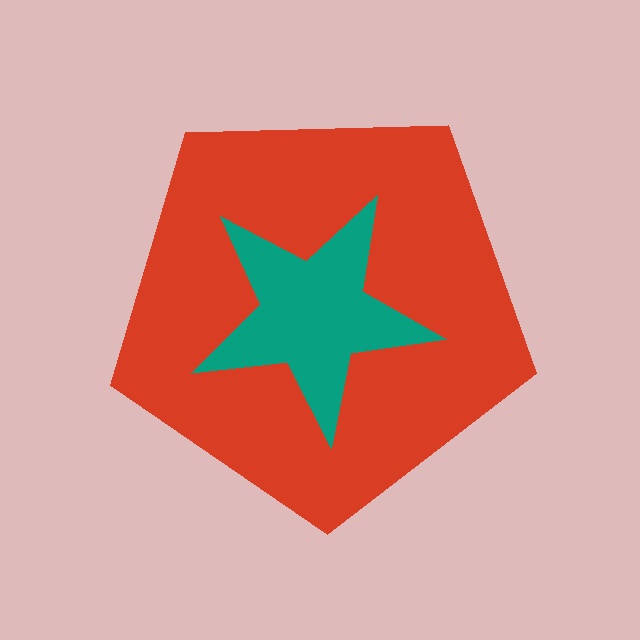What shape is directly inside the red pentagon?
The teal star.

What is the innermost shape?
The teal star.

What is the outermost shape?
The red pentagon.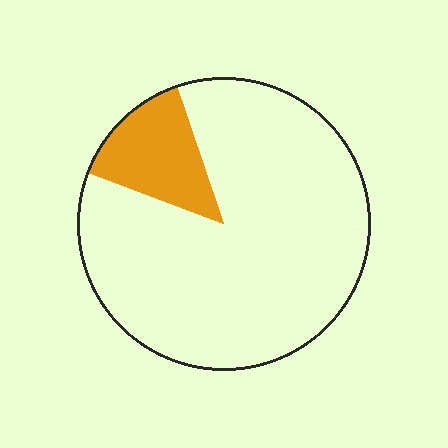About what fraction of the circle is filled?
About one eighth (1/8).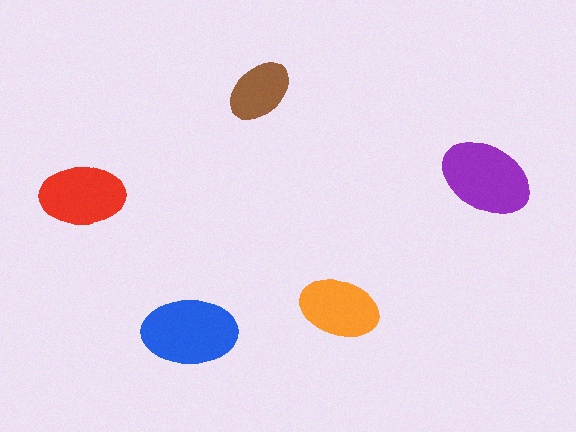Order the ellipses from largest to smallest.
the blue one, the purple one, the red one, the orange one, the brown one.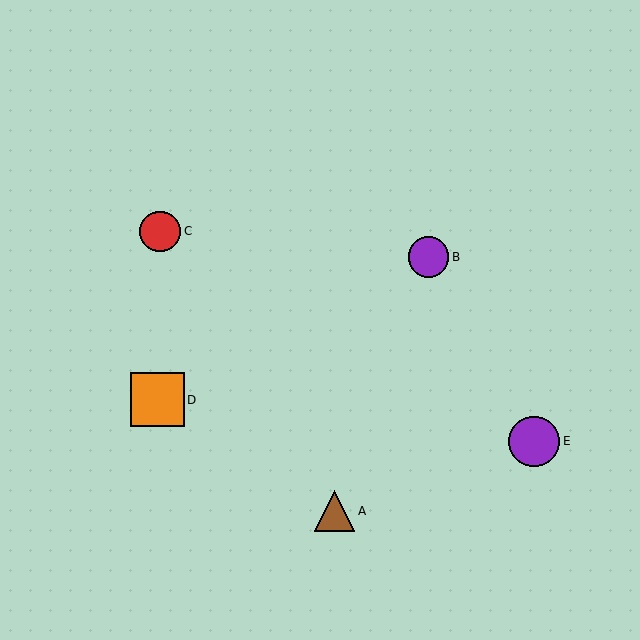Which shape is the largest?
The orange square (labeled D) is the largest.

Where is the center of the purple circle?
The center of the purple circle is at (429, 257).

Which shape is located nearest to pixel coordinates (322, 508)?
The brown triangle (labeled A) at (334, 511) is nearest to that location.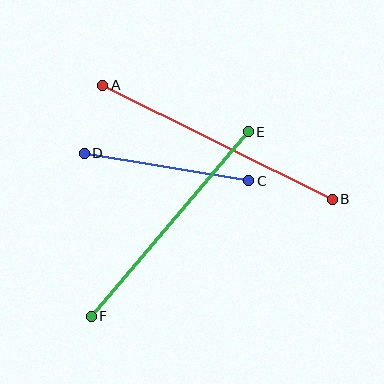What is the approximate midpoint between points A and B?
The midpoint is at approximately (218, 142) pixels.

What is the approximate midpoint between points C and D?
The midpoint is at approximately (167, 167) pixels.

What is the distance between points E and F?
The distance is approximately 243 pixels.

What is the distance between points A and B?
The distance is approximately 256 pixels.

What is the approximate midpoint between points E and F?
The midpoint is at approximately (170, 224) pixels.